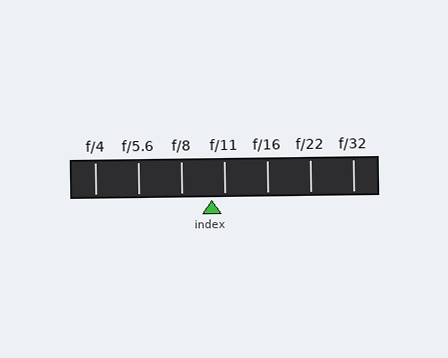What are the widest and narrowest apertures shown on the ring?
The widest aperture shown is f/4 and the narrowest is f/32.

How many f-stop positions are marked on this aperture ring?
There are 7 f-stop positions marked.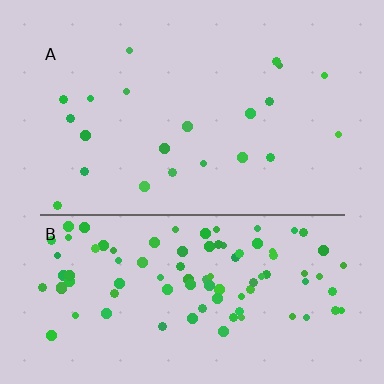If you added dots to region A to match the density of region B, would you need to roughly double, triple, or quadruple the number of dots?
Approximately quadruple.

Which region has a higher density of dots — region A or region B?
B (the bottom).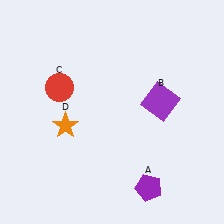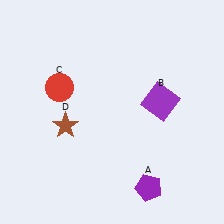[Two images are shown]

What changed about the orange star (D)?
In Image 1, D is orange. In Image 2, it changed to brown.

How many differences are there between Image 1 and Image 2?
There is 1 difference between the two images.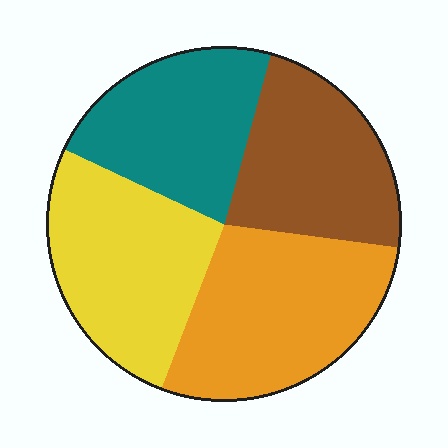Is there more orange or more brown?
Orange.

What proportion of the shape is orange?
Orange covers roughly 30% of the shape.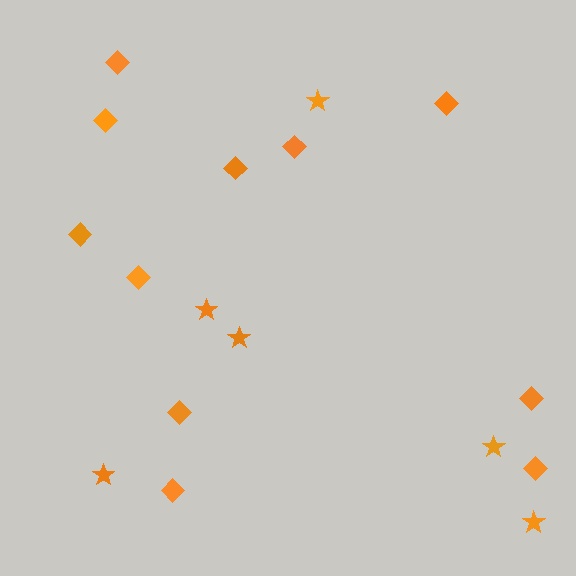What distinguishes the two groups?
There are 2 groups: one group of stars (6) and one group of diamonds (11).